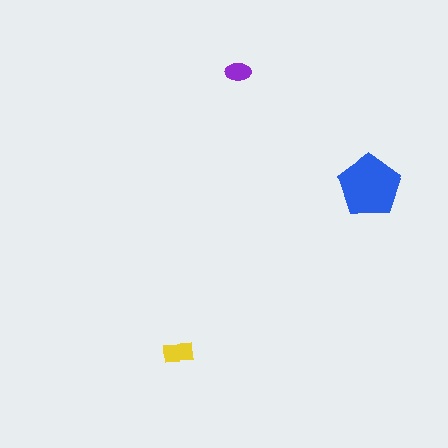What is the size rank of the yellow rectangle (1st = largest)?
2nd.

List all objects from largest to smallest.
The blue pentagon, the yellow rectangle, the purple ellipse.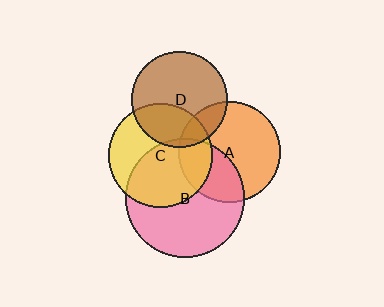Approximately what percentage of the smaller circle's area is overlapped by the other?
Approximately 15%.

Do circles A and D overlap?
Yes.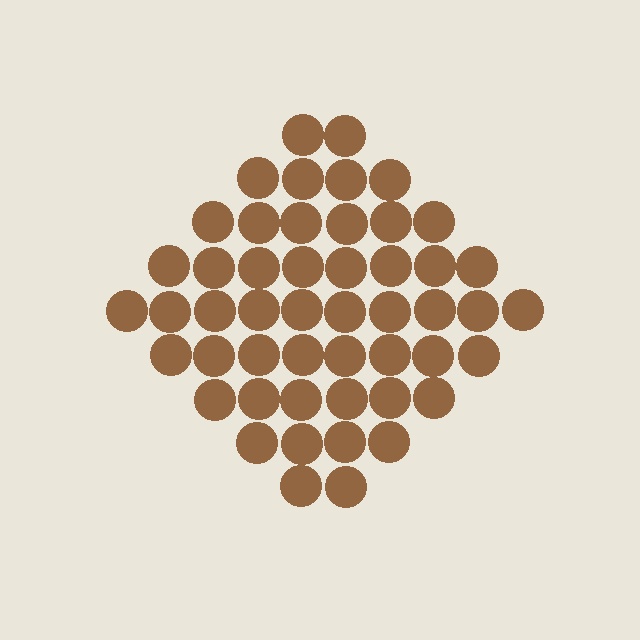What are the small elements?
The small elements are circles.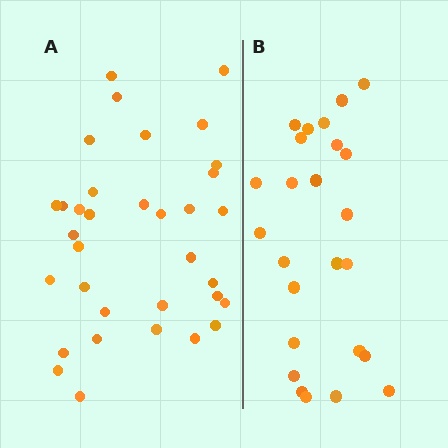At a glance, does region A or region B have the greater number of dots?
Region A (the left region) has more dots.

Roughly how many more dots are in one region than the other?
Region A has roughly 8 or so more dots than region B.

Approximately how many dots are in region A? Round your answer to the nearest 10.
About 30 dots. (The exact count is 34, which rounds to 30.)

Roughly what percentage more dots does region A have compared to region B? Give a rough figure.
About 35% more.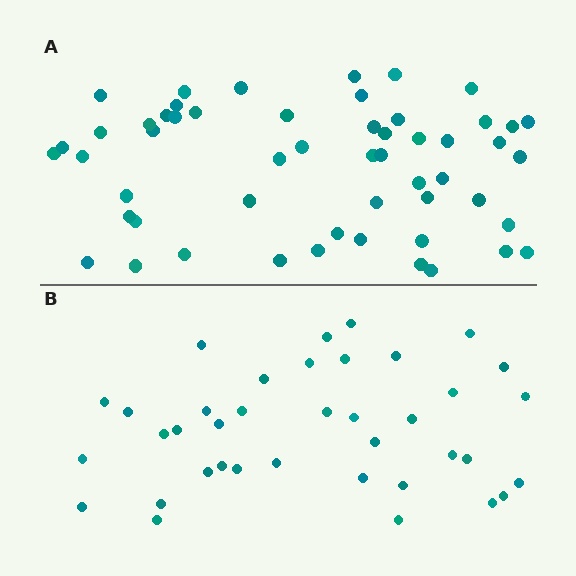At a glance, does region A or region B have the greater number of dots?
Region A (the top region) has more dots.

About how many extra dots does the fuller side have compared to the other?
Region A has approximately 15 more dots than region B.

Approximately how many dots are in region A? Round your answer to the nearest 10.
About 50 dots. (The exact count is 54, which rounds to 50.)